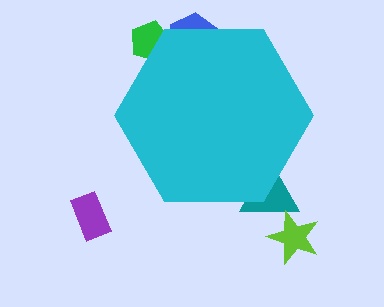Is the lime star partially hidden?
No, the lime star is fully visible.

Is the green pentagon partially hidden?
Yes, the green pentagon is partially hidden behind the cyan hexagon.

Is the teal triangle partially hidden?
Yes, the teal triangle is partially hidden behind the cyan hexagon.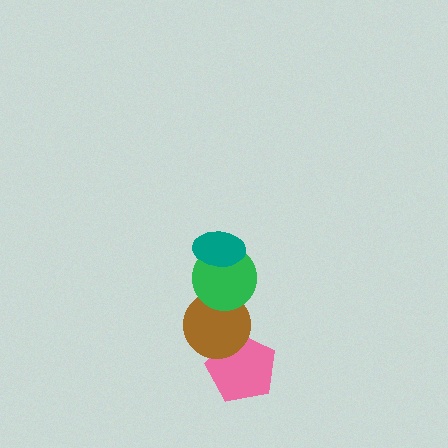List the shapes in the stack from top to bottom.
From top to bottom: the teal ellipse, the green circle, the brown circle, the pink pentagon.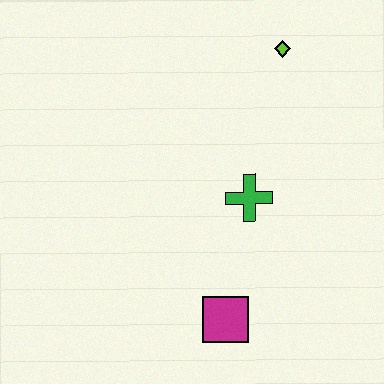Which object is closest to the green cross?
The magenta square is closest to the green cross.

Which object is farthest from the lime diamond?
The magenta square is farthest from the lime diamond.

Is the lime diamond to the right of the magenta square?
Yes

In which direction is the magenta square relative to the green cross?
The magenta square is below the green cross.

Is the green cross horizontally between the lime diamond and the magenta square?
Yes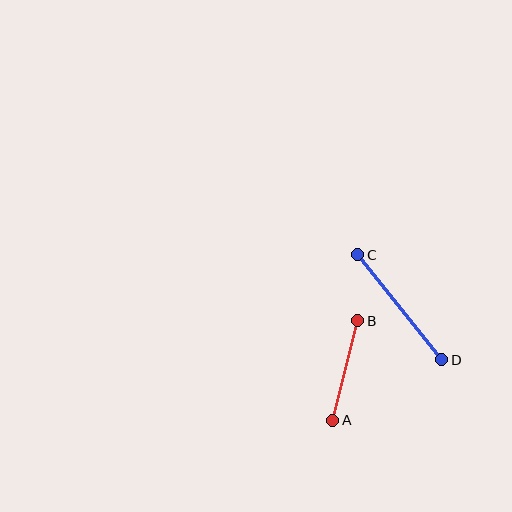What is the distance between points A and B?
The distance is approximately 103 pixels.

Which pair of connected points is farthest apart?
Points C and D are farthest apart.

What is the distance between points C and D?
The distance is approximately 134 pixels.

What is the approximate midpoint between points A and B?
The midpoint is at approximately (345, 371) pixels.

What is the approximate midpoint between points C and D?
The midpoint is at approximately (400, 307) pixels.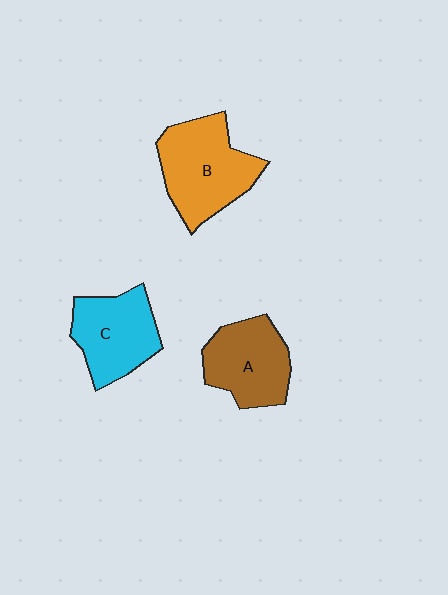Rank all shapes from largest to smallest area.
From largest to smallest: B (orange), C (cyan), A (brown).